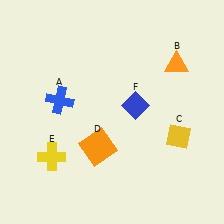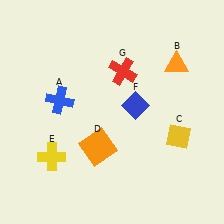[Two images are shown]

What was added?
A red cross (G) was added in Image 2.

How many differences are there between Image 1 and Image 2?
There is 1 difference between the two images.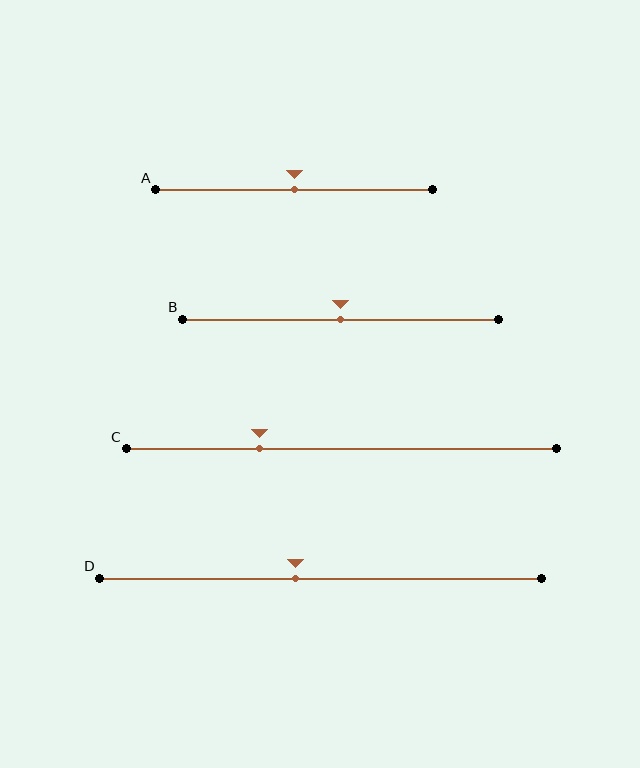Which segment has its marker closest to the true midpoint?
Segment A has its marker closest to the true midpoint.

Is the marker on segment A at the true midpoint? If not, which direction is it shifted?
Yes, the marker on segment A is at the true midpoint.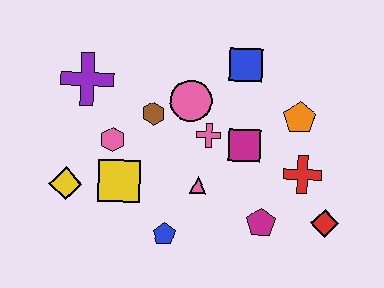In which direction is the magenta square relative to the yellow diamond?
The magenta square is to the right of the yellow diamond.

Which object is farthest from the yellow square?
The red diamond is farthest from the yellow square.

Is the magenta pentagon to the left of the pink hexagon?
No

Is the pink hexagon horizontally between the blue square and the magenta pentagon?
No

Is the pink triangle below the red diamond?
No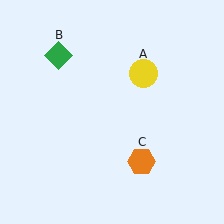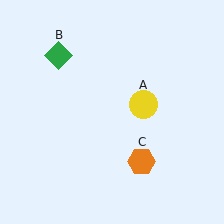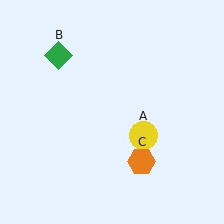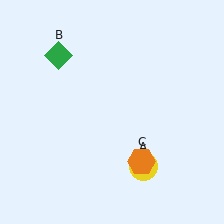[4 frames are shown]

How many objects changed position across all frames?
1 object changed position: yellow circle (object A).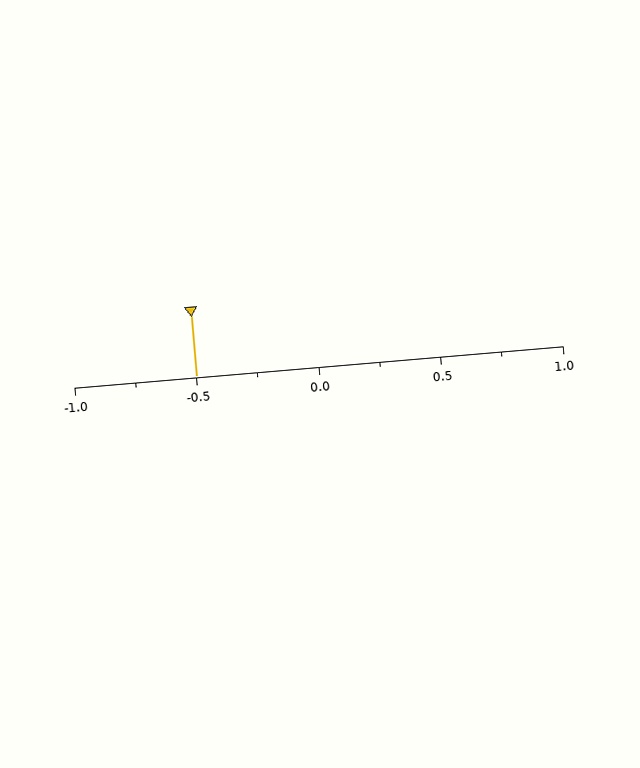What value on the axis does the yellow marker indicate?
The marker indicates approximately -0.5.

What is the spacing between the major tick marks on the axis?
The major ticks are spaced 0.5 apart.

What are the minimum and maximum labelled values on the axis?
The axis runs from -1.0 to 1.0.